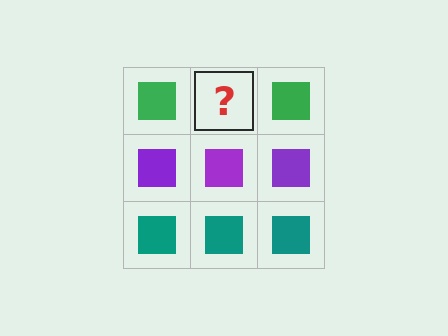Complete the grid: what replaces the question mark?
The question mark should be replaced with a green square.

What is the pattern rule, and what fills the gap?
The rule is that each row has a consistent color. The gap should be filled with a green square.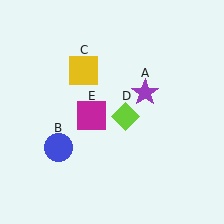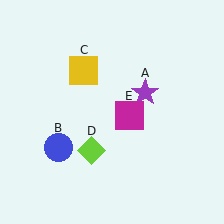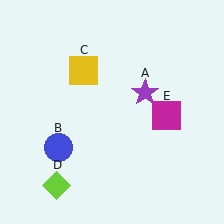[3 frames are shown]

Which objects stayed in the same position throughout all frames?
Purple star (object A) and blue circle (object B) and yellow square (object C) remained stationary.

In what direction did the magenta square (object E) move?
The magenta square (object E) moved right.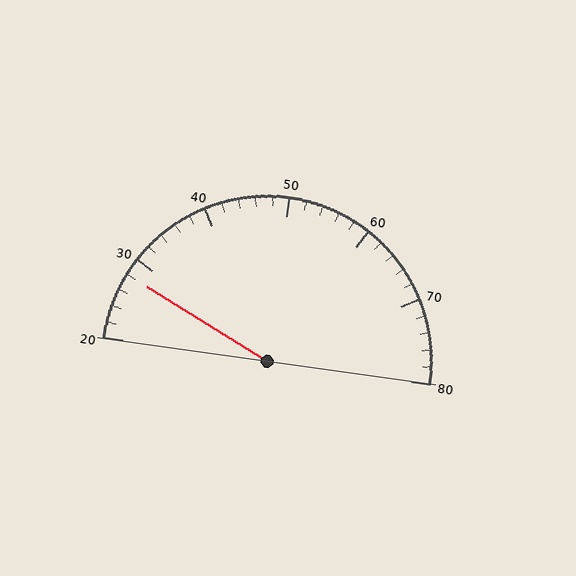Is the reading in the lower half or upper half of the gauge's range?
The reading is in the lower half of the range (20 to 80).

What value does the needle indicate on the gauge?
The needle indicates approximately 28.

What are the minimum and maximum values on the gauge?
The gauge ranges from 20 to 80.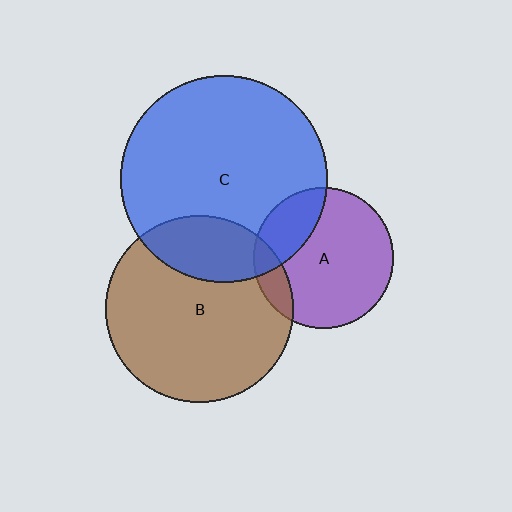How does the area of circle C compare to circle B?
Approximately 1.2 times.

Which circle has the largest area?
Circle C (blue).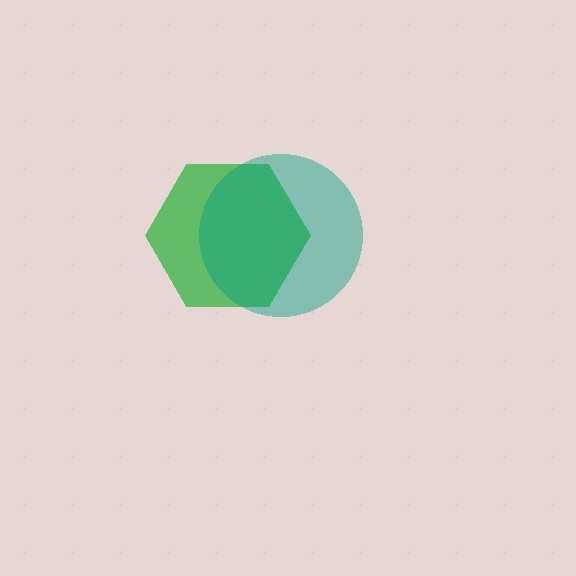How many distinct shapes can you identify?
There are 2 distinct shapes: a green hexagon, a teal circle.